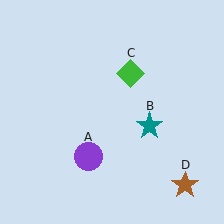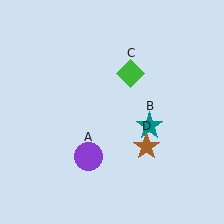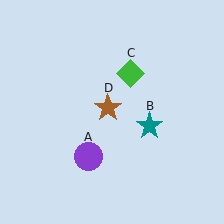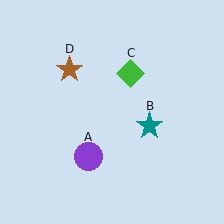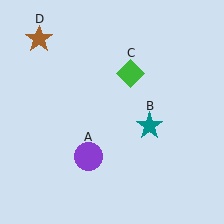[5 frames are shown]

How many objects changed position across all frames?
1 object changed position: brown star (object D).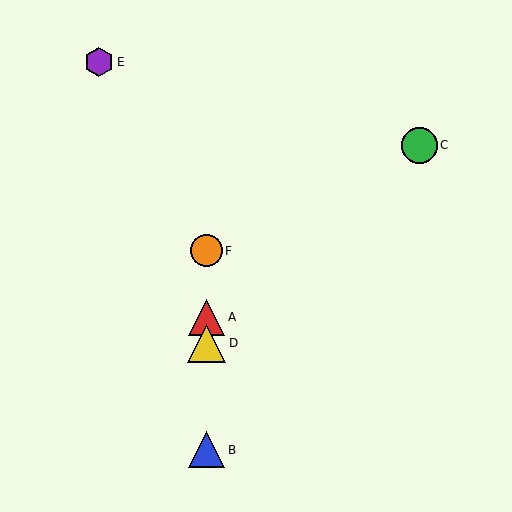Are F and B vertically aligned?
Yes, both are at x≈207.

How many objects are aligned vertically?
4 objects (A, B, D, F) are aligned vertically.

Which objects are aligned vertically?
Objects A, B, D, F are aligned vertically.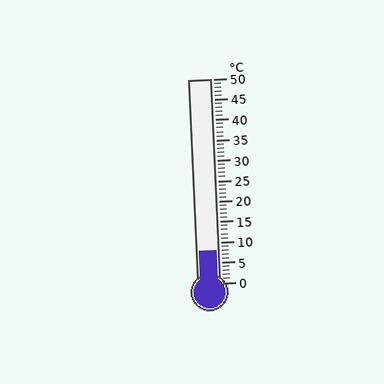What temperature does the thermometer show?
The thermometer shows approximately 8°C.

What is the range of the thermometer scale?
The thermometer scale ranges from 0°C to 50°C.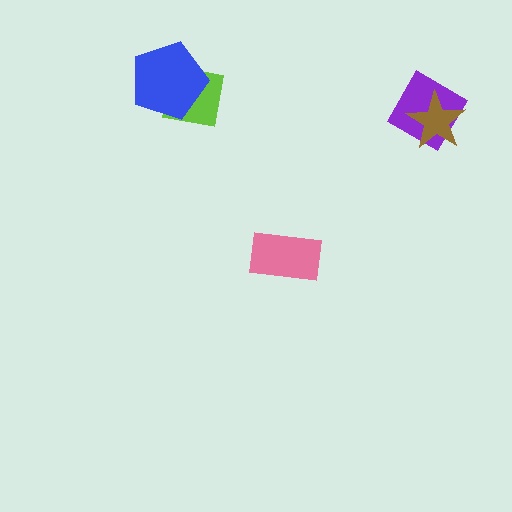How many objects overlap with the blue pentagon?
1 object overlaps with the blue pentagon.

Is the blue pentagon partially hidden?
No, no other shape covers it.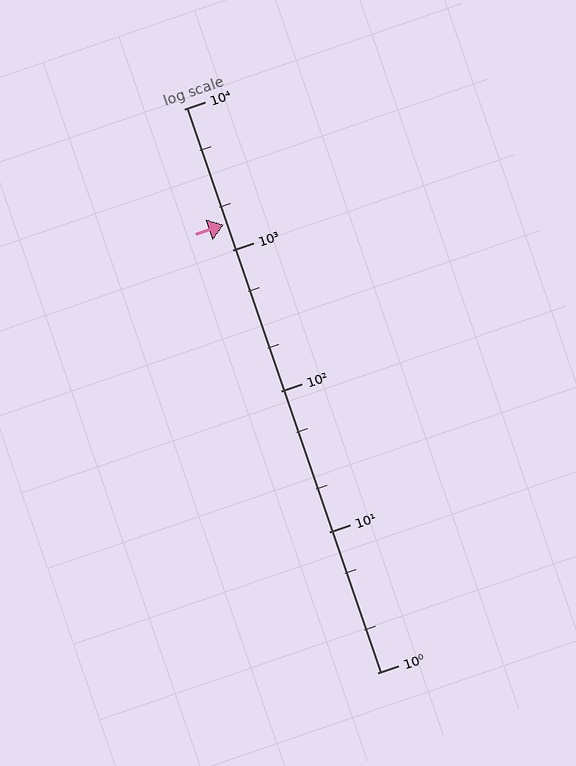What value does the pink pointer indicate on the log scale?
The pointer indicates approximately 1500.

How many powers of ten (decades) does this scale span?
The scale spans 4 decades, from 1 to 10000.